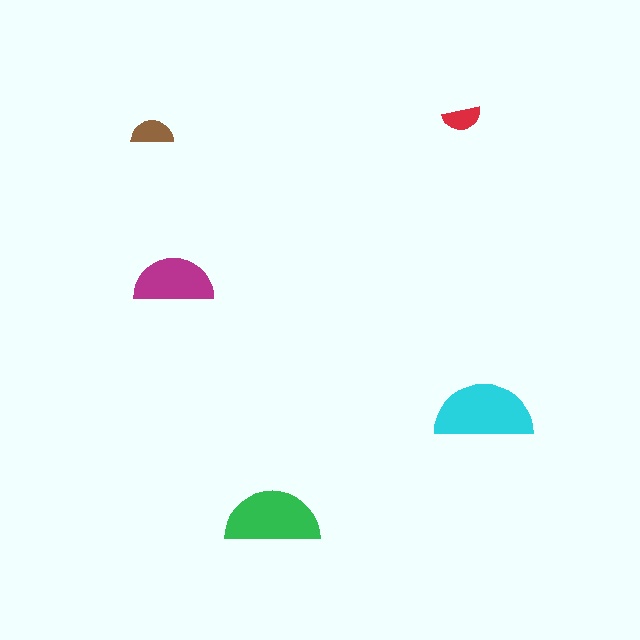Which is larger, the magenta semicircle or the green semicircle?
The green one.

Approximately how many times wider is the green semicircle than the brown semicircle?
About 2 times wider.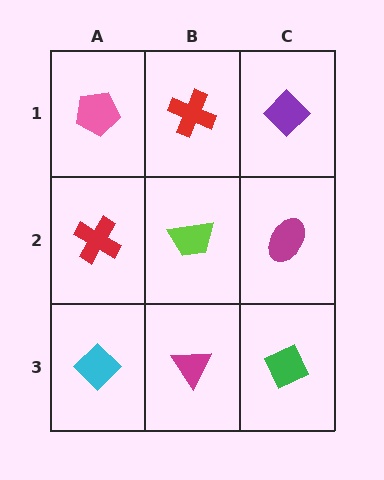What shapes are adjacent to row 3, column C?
A magenta ellipse (row 2, column C), a magenta triangle (row 3, column B).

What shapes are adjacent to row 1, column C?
A magenta ellipse (row 2, column C), a red cross (row 1, column B).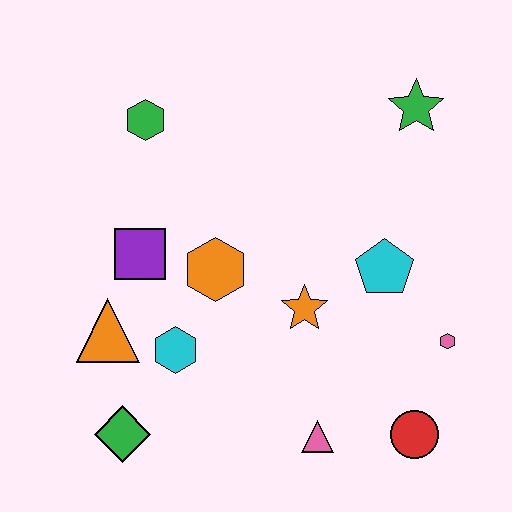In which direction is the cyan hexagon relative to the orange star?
The cyan hexagon is to the left of the orange star.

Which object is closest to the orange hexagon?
The purple square is closest to the orange hexagon.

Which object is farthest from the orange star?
The green hexagon is farthest from the orange star.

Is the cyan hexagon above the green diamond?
Yes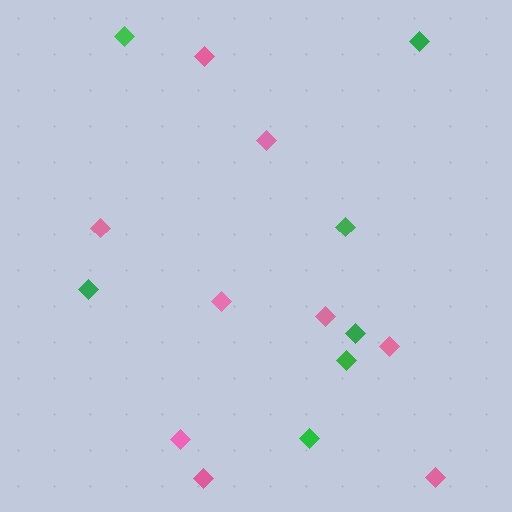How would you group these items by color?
There are 2 groups: one group of pink diamonds (9) and one group of green diamonds (7).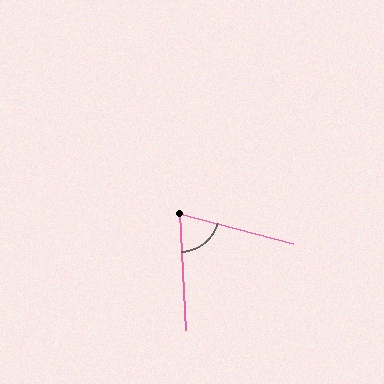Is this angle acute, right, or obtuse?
It is acute.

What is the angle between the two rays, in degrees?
Approximately 72 degrees.